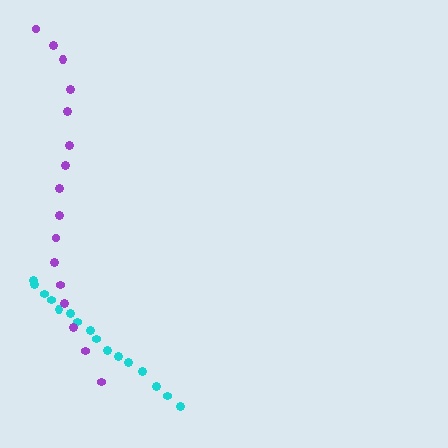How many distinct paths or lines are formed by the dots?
There are 2 distinct paths.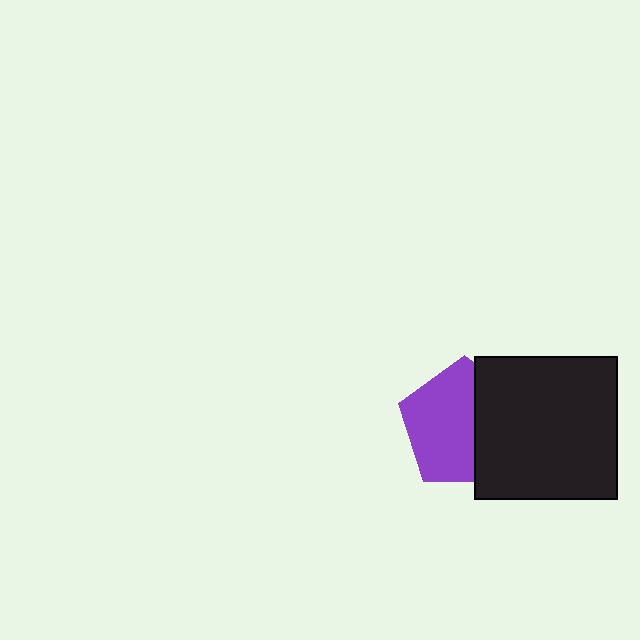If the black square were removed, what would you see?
You would see the complete purple pentagon.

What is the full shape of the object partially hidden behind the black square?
The partially hidden object is a purple pentagon.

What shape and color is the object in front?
The object in front is a black square.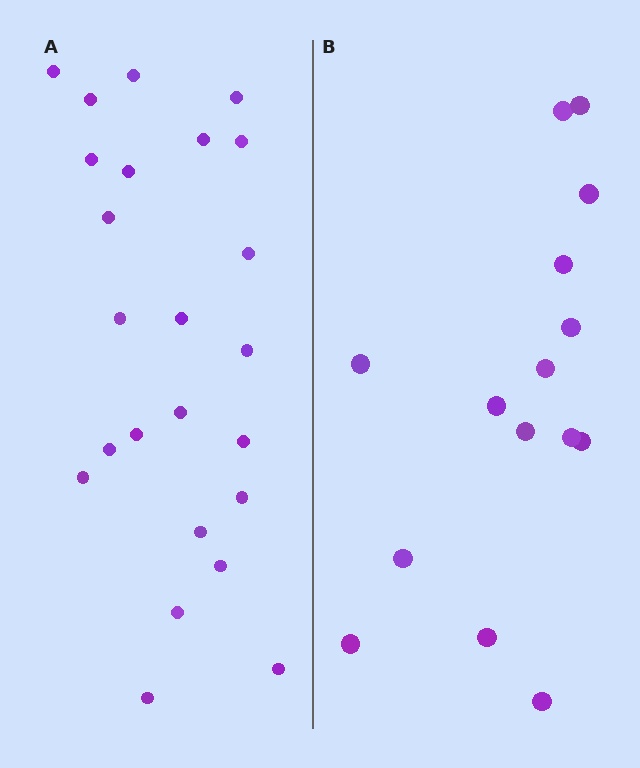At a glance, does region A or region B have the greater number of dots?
Region A (the left region) has more dots.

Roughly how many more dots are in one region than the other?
Region A has roughly 8 or so more dots than region B.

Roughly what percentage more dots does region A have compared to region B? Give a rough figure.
About 60% more.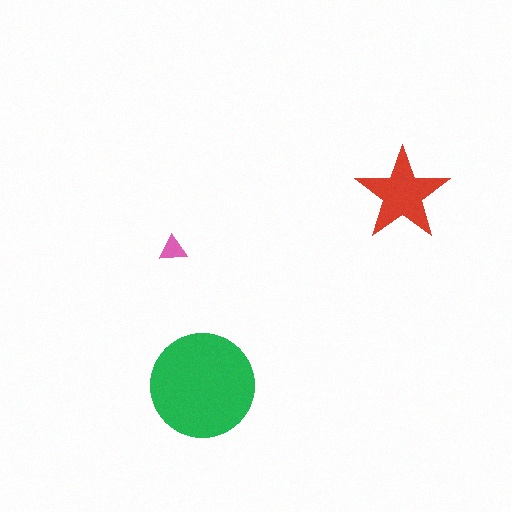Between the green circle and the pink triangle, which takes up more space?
The green circle.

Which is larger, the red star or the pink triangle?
The red star.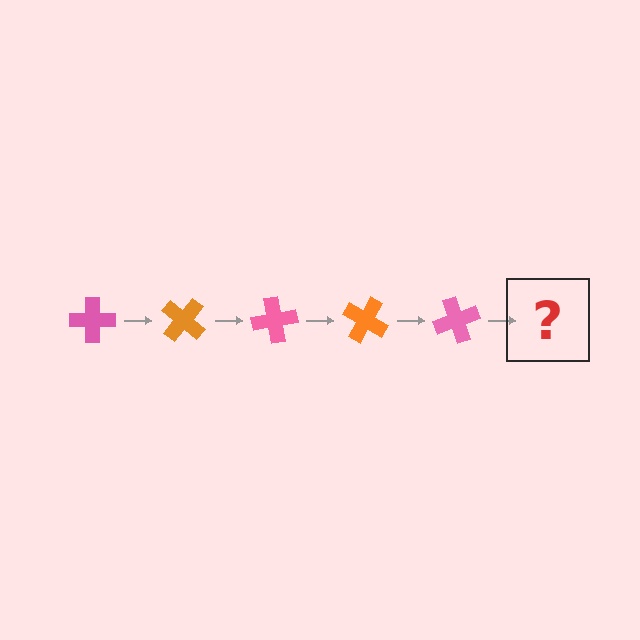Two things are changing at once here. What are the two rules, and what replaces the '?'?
The two rules are that it rotates 40 degrees each step and the color cycles through pink and orange. The '?' should be an orange cross, rotated 200 degrees from the start.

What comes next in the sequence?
The next element should be an orange cross, rotated 200 degrees from the start.